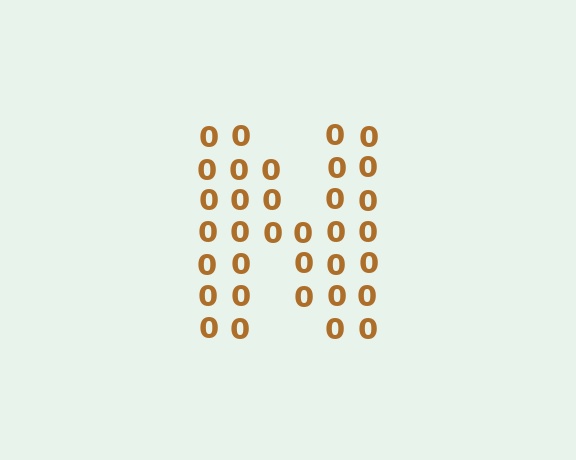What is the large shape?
The large shape is the letter N.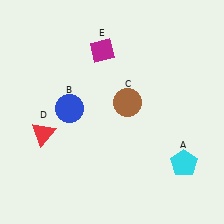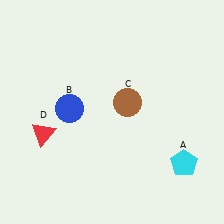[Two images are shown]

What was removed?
The magenta diamond (E) was removed in Image 2.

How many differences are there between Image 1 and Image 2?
There is 1 difference between the two images.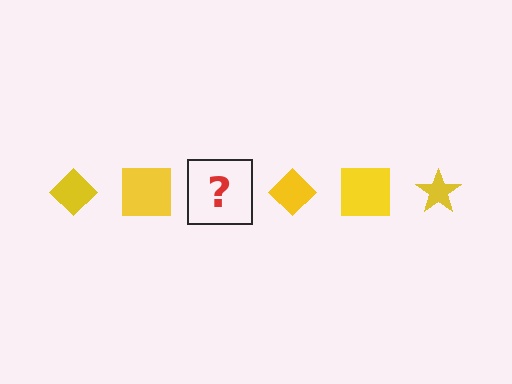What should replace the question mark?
The question mark should be replaced with a yellow star.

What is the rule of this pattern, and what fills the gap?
The rule is that the pattern cycles through diamond, square, star shapes in yellow. The gap should be filled with a yellow star.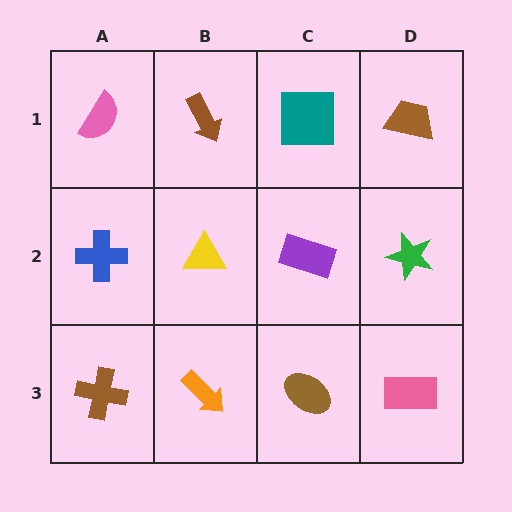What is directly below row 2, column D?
A pink rectangle.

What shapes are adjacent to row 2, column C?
A teal square (row 1, column C), a brown ellipse (row 3, column C), a yellow triangle (row 2, column B), a green star (row 2, column D).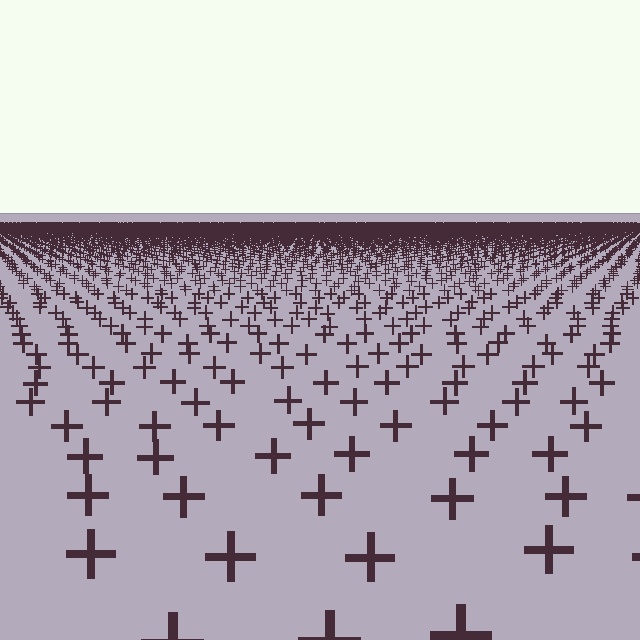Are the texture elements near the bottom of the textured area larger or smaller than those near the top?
Larger. Near the bottom, elements are closer to the viewer and appear at a bigger on-screen size.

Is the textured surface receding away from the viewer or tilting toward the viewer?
The surface is receding away from the viewer. Texture elements get smaller and denser toward the top.